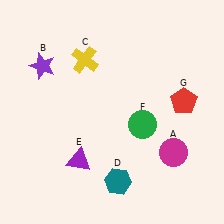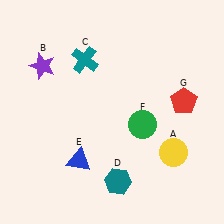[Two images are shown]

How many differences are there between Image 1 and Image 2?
There are 3 differences between the two images.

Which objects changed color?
A changed from magenta to yellow. C changed from yellow to teal. E changed from purple to blue.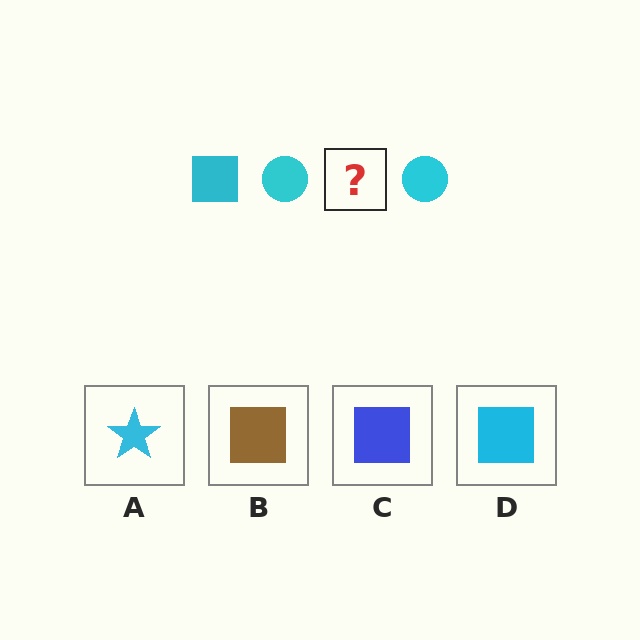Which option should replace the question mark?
Option D.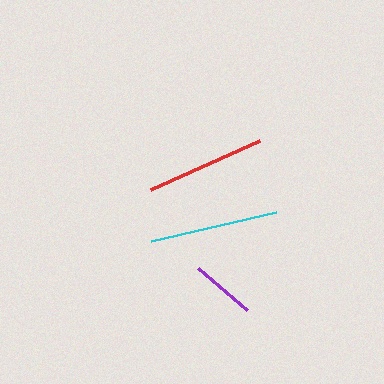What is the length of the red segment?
The red segment is approximately 120 pixels long.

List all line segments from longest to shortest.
From longest to shortest: cyan, red, purple.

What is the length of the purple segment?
The purple segment is approximately 65 pixels long.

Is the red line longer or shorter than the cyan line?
The cyan line is longer than the red line.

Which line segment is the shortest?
The purple line is the shortest at approximately 65 pixels.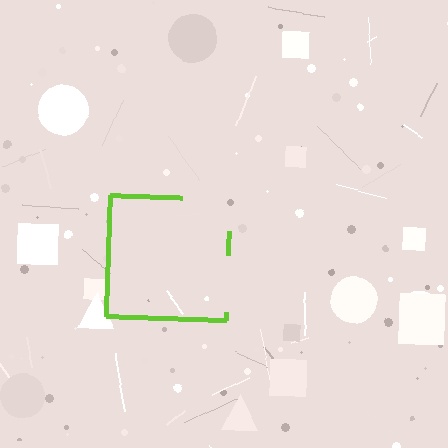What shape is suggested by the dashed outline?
The dashed outline suggests a square.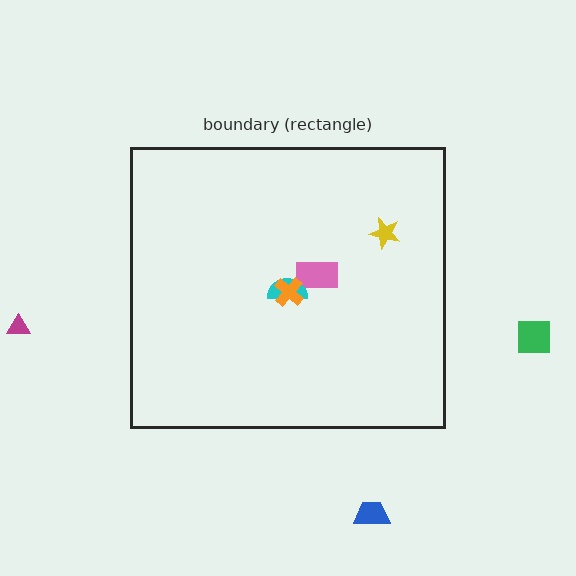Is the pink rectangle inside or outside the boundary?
Inside.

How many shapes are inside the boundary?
4 inside, 3 outside.